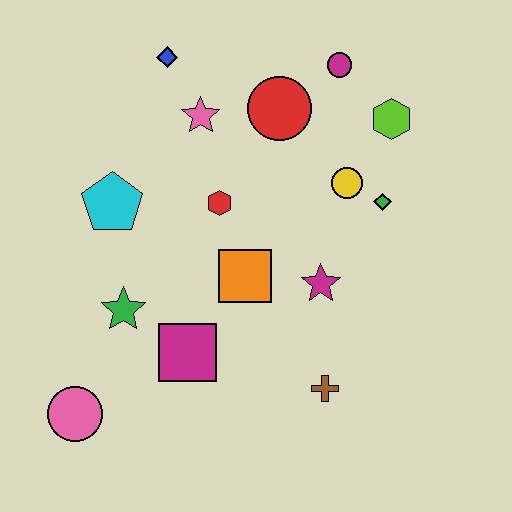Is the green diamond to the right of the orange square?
Yes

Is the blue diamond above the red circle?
Yes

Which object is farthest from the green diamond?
The pink circle is farthest from the green diamond.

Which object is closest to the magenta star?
The orange square is closest to the magenta star.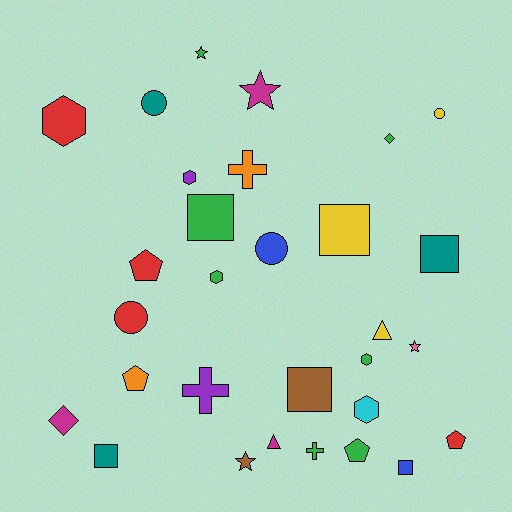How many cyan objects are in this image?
There is 1 cyan object.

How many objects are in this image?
There are 30 objects.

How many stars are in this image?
There are 4 stars.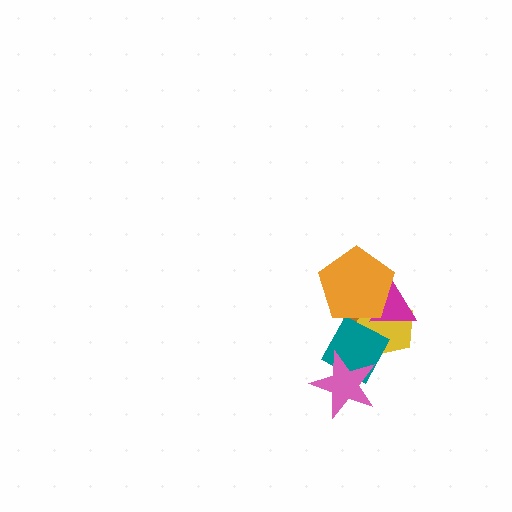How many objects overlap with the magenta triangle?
3 objects overlap with the magenta triangle.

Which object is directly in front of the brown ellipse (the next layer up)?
The yellow pentagon is directly in front of the brown ellipse.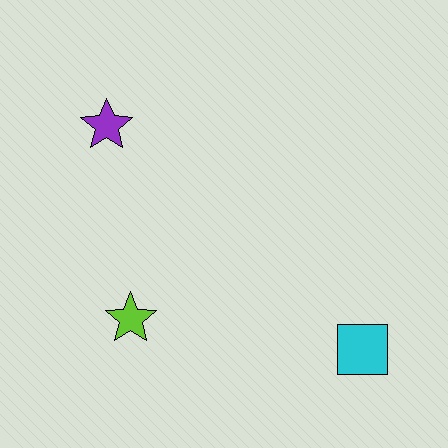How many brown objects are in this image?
There are no brown objects.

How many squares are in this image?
There is 1 square.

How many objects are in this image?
There are 3 objects.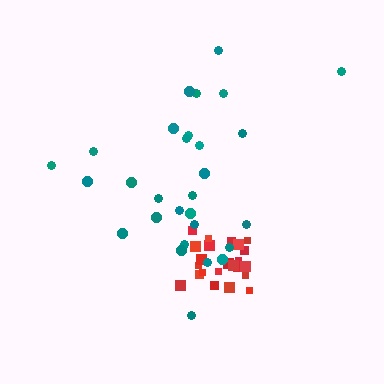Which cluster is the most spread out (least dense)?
Teal.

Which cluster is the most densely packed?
Red.